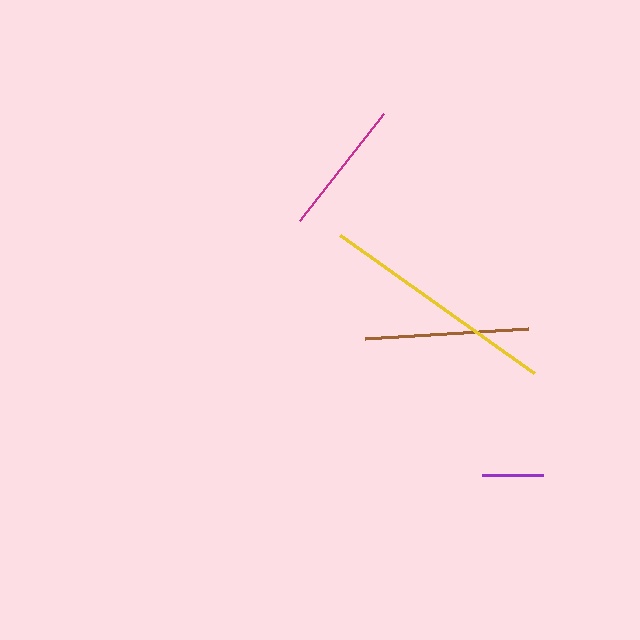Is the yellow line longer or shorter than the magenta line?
The yellow line is longer than the magenta line.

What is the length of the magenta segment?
The magenta segment is approximately 136 pixels long.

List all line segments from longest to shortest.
From longest to shortest: yellow, brown, magenta, purple.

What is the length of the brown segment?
The brown segment is approximately 164 pixels long.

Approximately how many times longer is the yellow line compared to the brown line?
The yellow line is approximately 1.5 times the length of the brown line.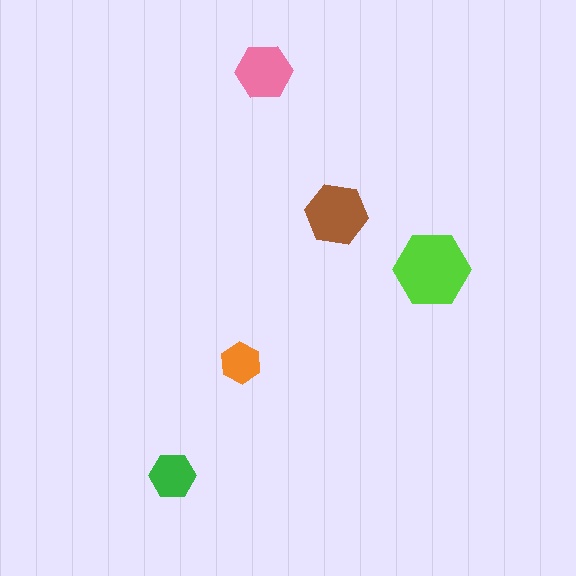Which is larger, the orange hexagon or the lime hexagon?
The lime one.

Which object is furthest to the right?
The lime hexagon is rightmost.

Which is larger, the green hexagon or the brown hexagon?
The brown one.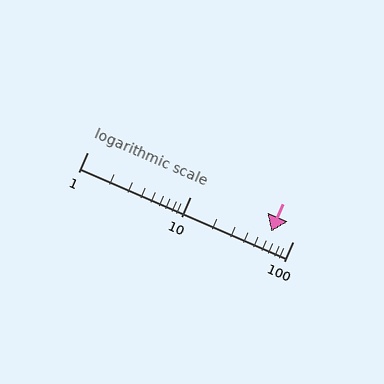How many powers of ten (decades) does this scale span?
The scale spans 2 decades, from 1 to 100.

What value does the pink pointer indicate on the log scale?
The pointer indicates approximately 62.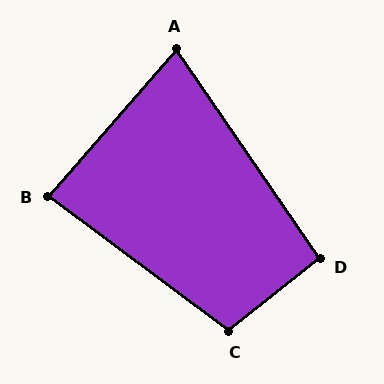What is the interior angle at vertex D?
Approximately 94 degrees (approximately right).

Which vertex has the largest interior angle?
C, at approximately 105 degrees.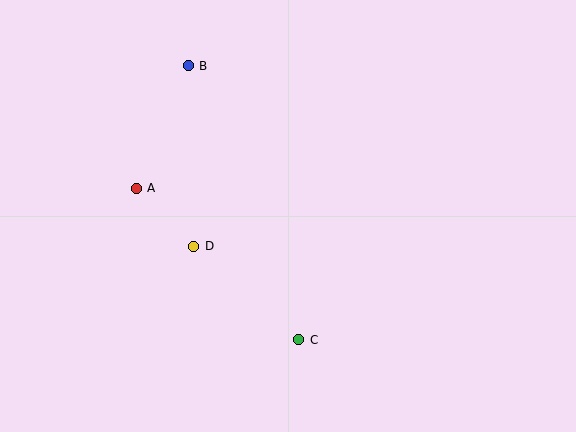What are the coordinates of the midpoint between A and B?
The midpoint between A and B is at (162, 127).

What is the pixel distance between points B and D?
The distance between B and D is 181 pixels.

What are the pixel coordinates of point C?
Point C is at (299, 340).